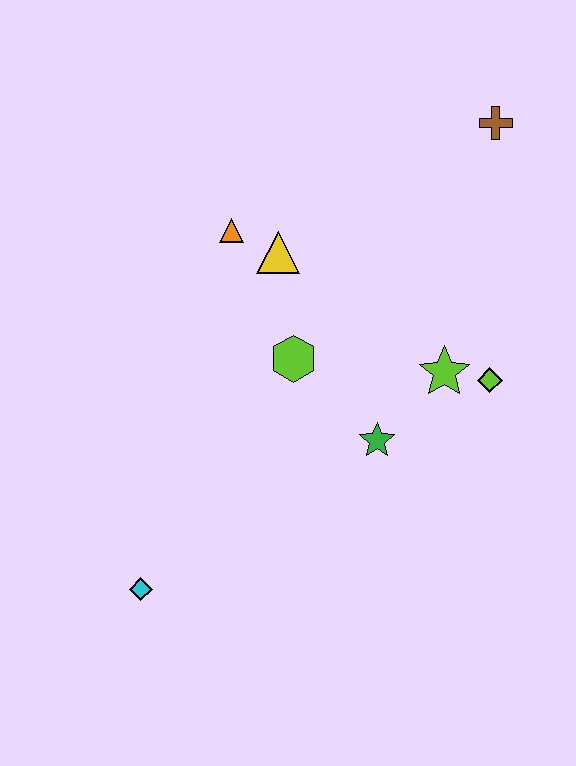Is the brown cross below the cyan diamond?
No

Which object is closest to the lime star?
The lime diamond is closest to the lime star.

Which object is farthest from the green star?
The brown cross is farthest from the green star.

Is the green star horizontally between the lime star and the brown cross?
No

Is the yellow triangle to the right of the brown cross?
No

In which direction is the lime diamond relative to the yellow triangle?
The lime diamond is to the right of the yellow triangle.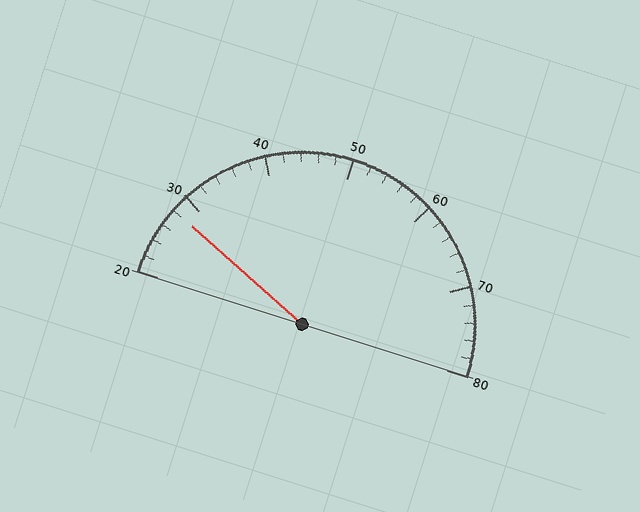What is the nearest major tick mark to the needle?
The nearest major tick mark is 30.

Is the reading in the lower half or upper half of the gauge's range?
The reading is in the lower half of the range (20 to 80).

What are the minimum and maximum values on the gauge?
The gauge ranges from 20 to 80.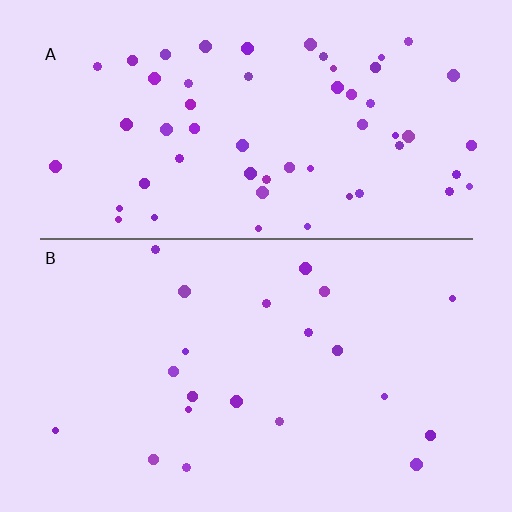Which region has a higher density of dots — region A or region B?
A (the top).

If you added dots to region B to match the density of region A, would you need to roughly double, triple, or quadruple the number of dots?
Approximately triple.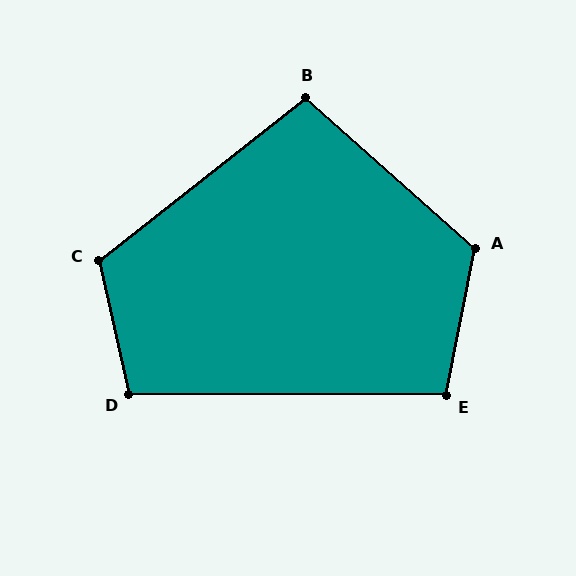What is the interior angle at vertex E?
Approximately 101 degrees (obtuse).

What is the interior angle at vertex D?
Approximately 103 degrees (obtuse).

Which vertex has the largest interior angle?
A, at approximately 120 degrees.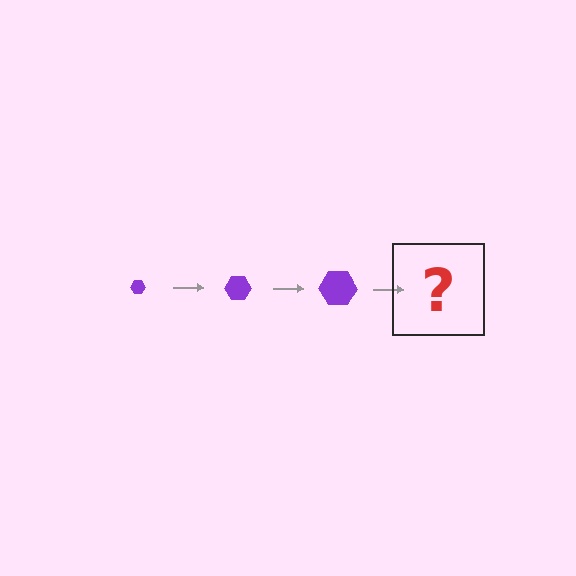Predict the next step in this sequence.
The next step is a purple hexagon, larger than the previous one.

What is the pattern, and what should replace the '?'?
The pattern is that the hexagon gets progressively larger each step. The '?' should be a purple hexagon, larger than the previous one.